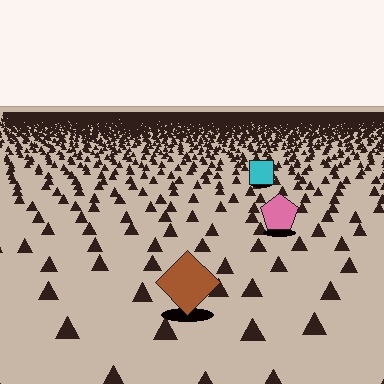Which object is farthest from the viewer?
The cyan square is farthest from the viewer. It appears smaller and the ground texture around it is denser.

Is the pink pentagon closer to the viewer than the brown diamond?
No. The brown diamond is closer — you can tell from the texture gradient: the ground texture is coarser near it.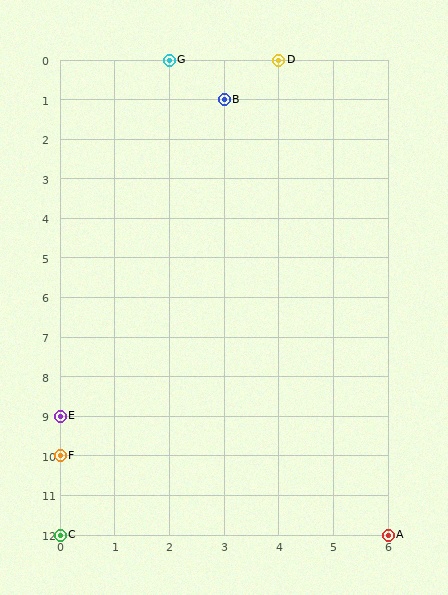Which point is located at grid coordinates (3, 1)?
Point B is at (3, 1).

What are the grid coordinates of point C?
Point C is at grid coordinates (0, 12).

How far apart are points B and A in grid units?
Points B and A are 3 columns and 11 rows apart (about 11.4 grid units diagonally).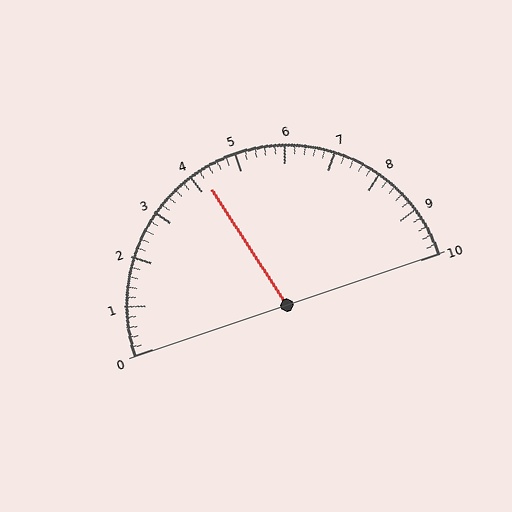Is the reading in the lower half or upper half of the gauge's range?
The reading is in the lower half of the range (0 to 10).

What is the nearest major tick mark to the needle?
The nearest major tick mark is 4.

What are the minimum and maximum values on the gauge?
The gauge ranges from 0 to 10.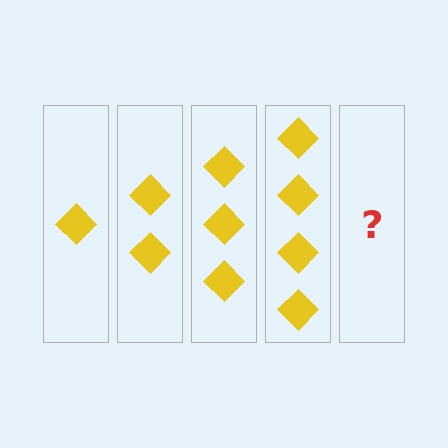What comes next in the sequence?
The next element should be 5 diamonds.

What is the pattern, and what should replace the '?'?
The pattern is that each step adds one more diamond. The '?' should be 5 diamonds.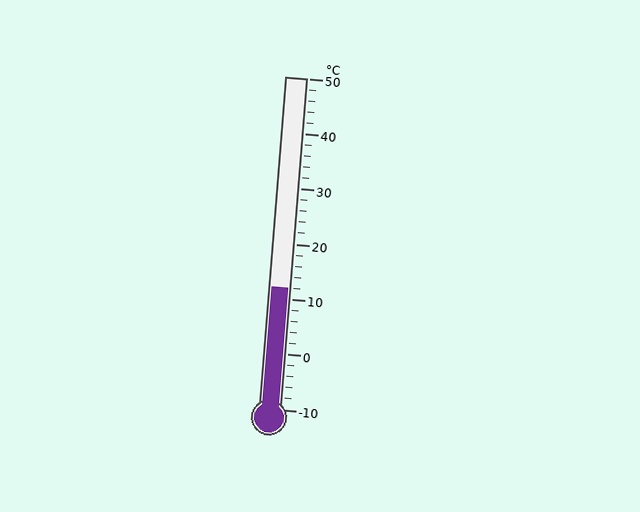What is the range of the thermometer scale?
The thermometer scale ranges from -10°C to 50°C.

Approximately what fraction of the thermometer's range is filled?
The thermometer is filled to approximately 35% of its range.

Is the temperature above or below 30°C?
The temperature is below 30°C.